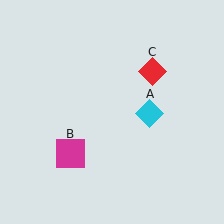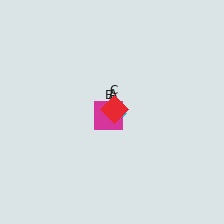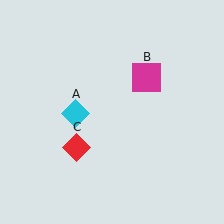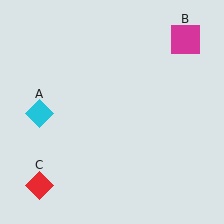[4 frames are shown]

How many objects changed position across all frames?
3 objects changed position: cyan diamond (object A), magenta square (object B), red diamond (object C).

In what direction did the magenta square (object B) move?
The magenta square (object B) moved up and to the right.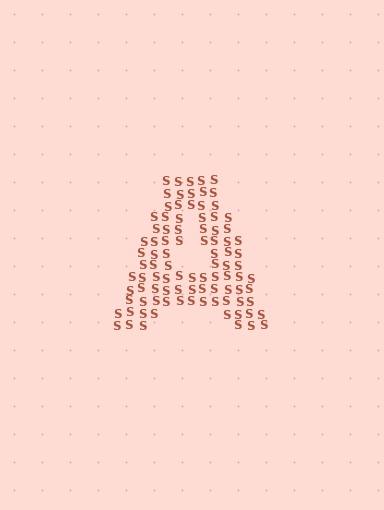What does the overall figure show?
The overall figure shows the letter A.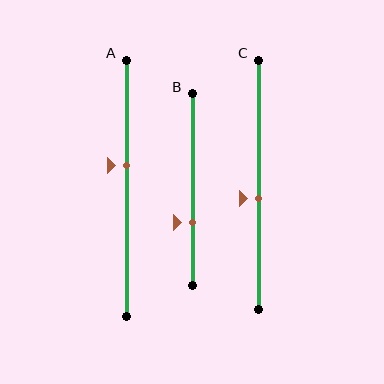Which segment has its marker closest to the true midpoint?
Segment C has its marker closest to the true midpoint.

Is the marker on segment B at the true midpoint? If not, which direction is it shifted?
No, the marker on segment B is shifted downward by about 17% of the segment length.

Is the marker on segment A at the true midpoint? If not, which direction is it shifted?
No, the marker on segment A is shifted upward by about 9% of the segment length.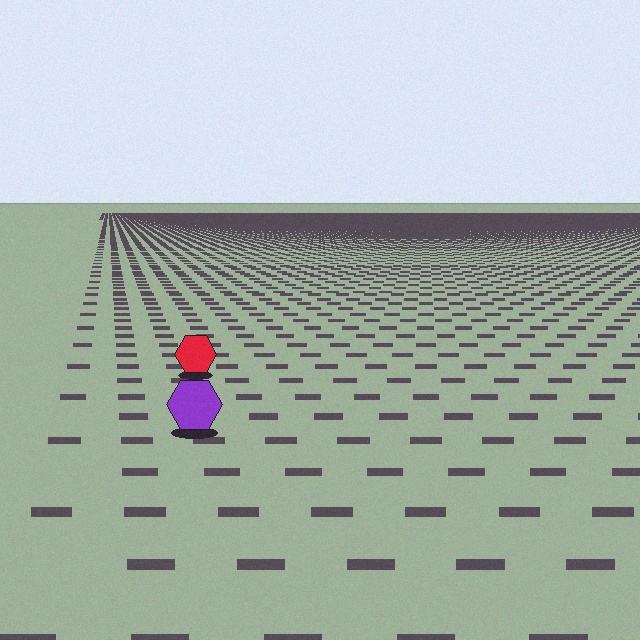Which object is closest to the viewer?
The purple hexagon is closest. The texture marks near it are larger and more spread out.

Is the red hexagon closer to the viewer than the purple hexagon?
No. The purple hexagon is closer — you can tell from the texture gradient: the ground texture is coarser near it.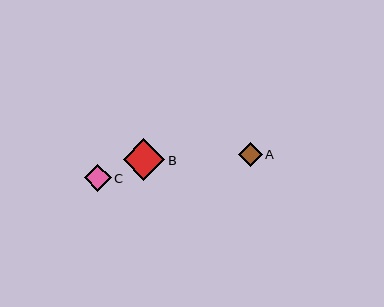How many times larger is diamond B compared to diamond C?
Diamond B is approximately 1.6 times the size of diamond C.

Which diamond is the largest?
Diamond B is the largest with a size of approximately 42 pixels.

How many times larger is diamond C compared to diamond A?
Diamond C is approximately 1.1 times the size of diamond A.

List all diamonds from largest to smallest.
From largest to smallest: B, C, A.